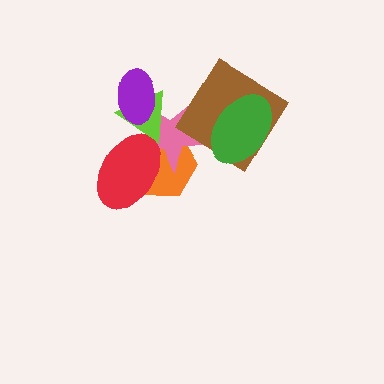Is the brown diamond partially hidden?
Yes, it is partially covered by another shape.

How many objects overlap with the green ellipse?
1 object overlaps with the green ellipse.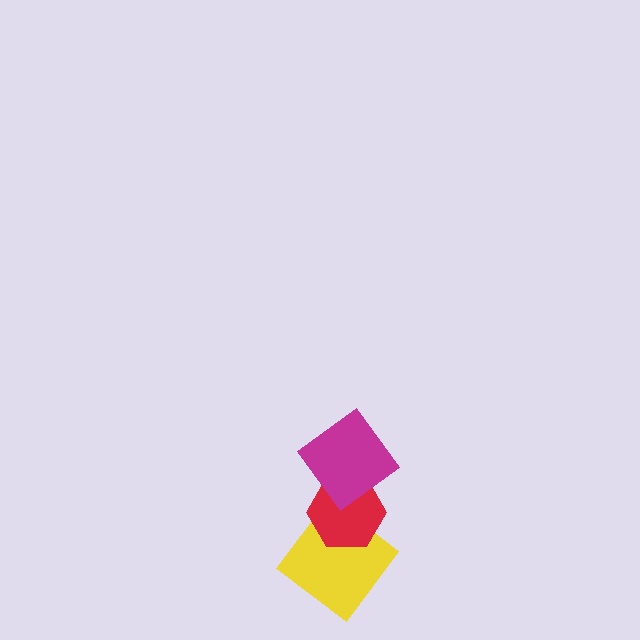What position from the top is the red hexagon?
The red hexagon is 2nd from the top.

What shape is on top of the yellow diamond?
The red hexagon is on top of the yellow diamond.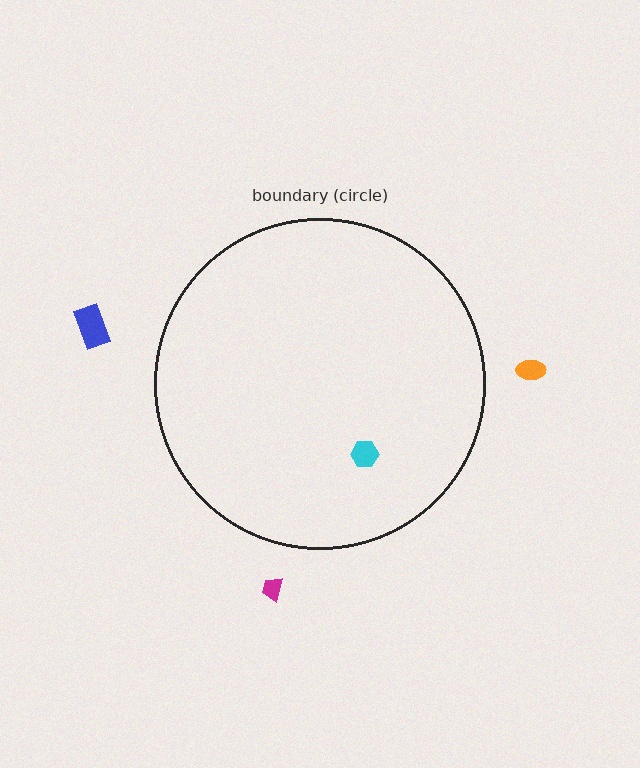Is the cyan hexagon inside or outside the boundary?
Inside.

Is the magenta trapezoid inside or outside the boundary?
Outside.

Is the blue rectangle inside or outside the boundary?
Outside.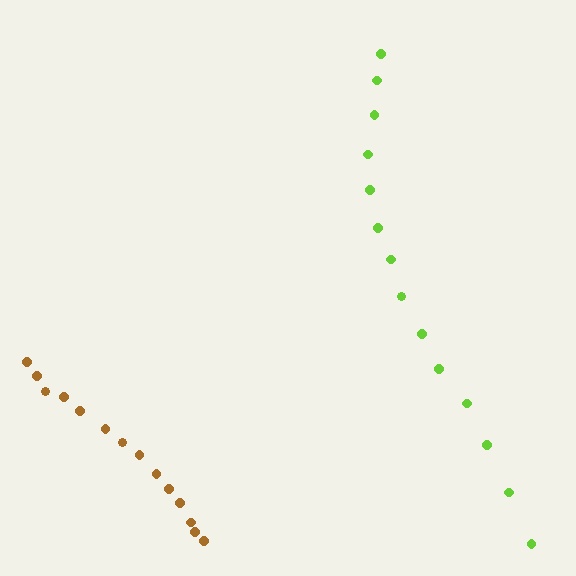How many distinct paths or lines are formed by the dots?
There are 2 distinct paths.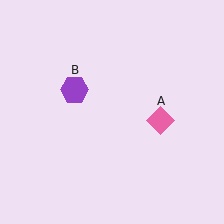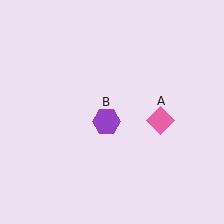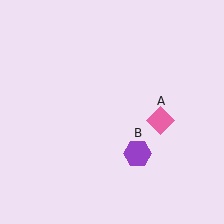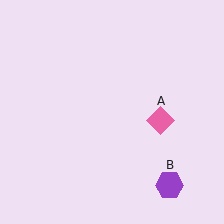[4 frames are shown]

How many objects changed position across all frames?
1 object changed position: purple hexagon (object B).